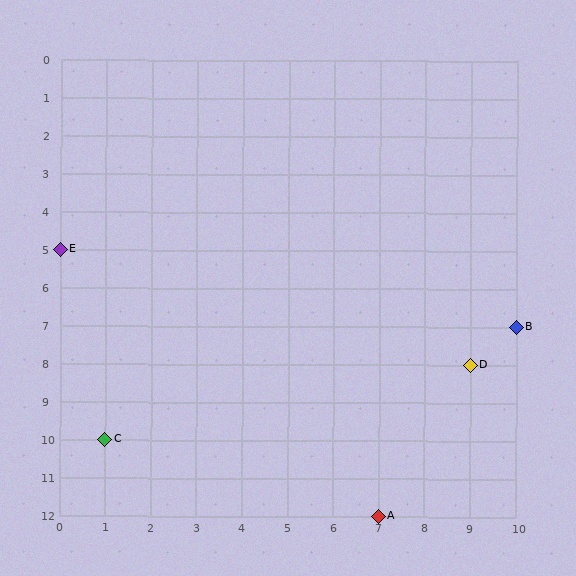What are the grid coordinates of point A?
Point A is at grid coordinates (7, 12).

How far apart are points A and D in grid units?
Points A and D are 2 columns and 4 rows apart (about 4.5 grid units diagonally).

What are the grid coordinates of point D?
Point D is at grid coordinates (9, 8).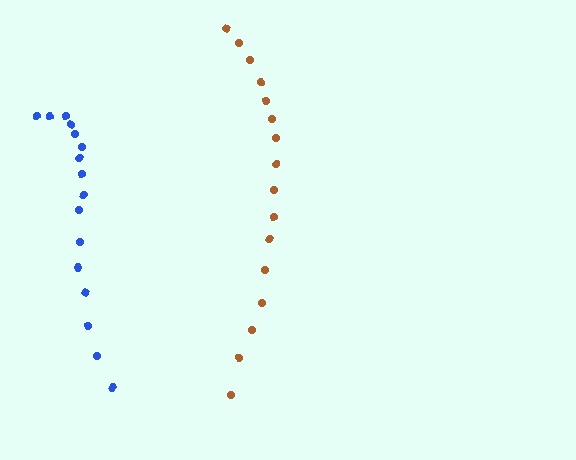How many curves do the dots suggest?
There are 2 distinct paths.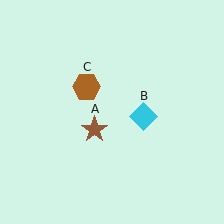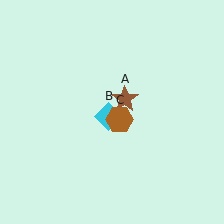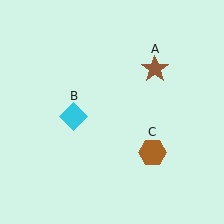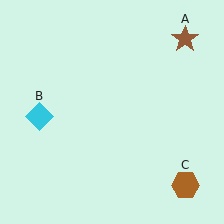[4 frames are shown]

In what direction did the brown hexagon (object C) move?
The brown hexagon (object C) moved down and to the right.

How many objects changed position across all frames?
3 objects changed position: brown star (object A), cyan diamond (object B), brown hexagon (object C).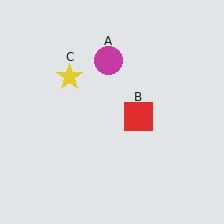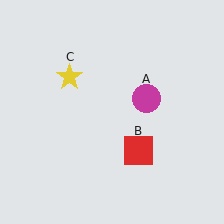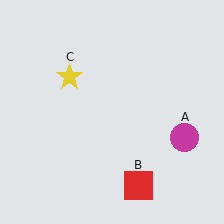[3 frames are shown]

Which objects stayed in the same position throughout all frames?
Yellow star (object C) remained stationary.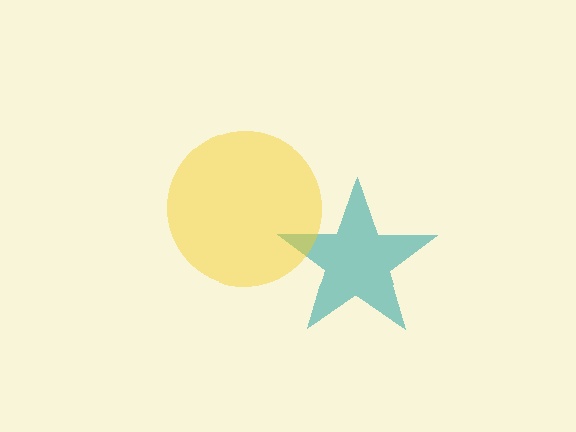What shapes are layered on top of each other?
The layered shapes are: a teal star, a yellow circle.